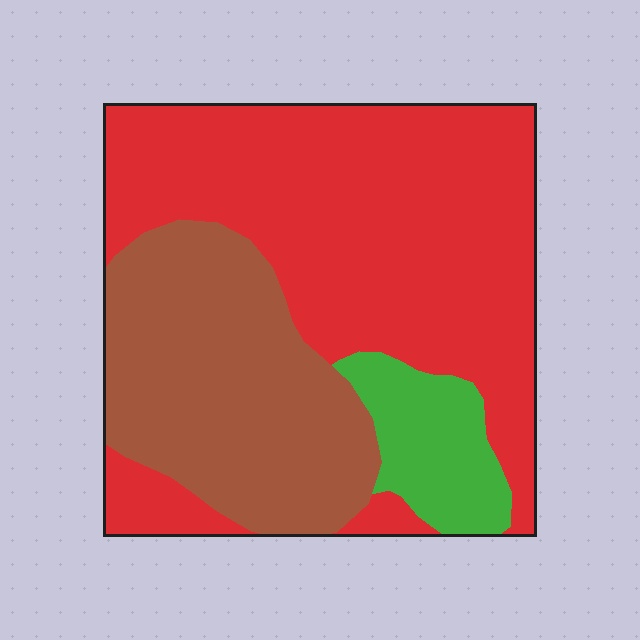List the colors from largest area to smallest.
From largest to smallest: red, brown, green.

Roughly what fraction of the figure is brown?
Brown covers 33% of the figure.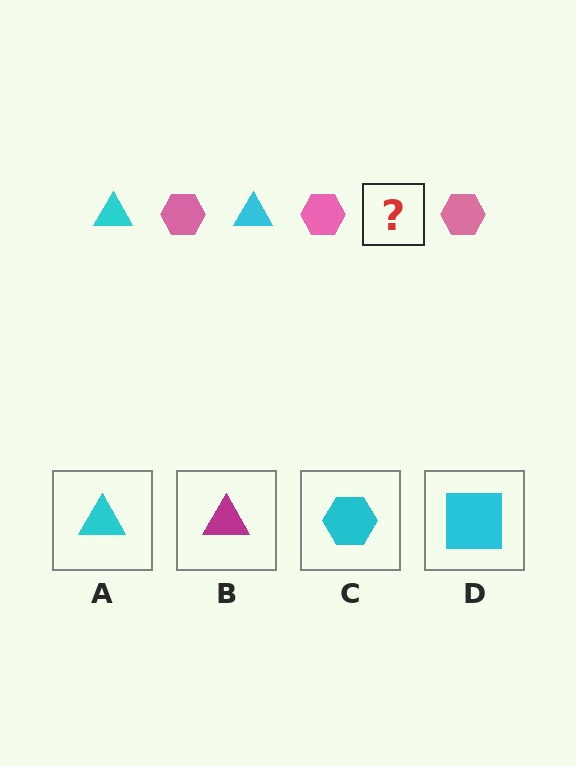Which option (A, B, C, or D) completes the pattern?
A.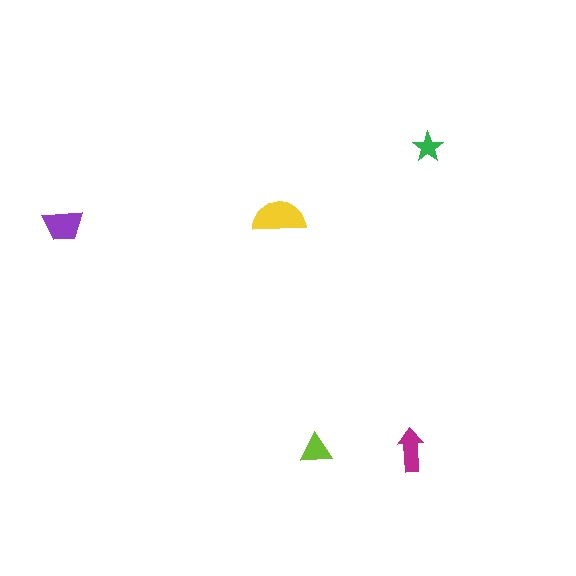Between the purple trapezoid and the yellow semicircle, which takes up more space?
The yellow semicircle.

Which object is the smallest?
The green star.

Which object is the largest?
The yellow semicircle.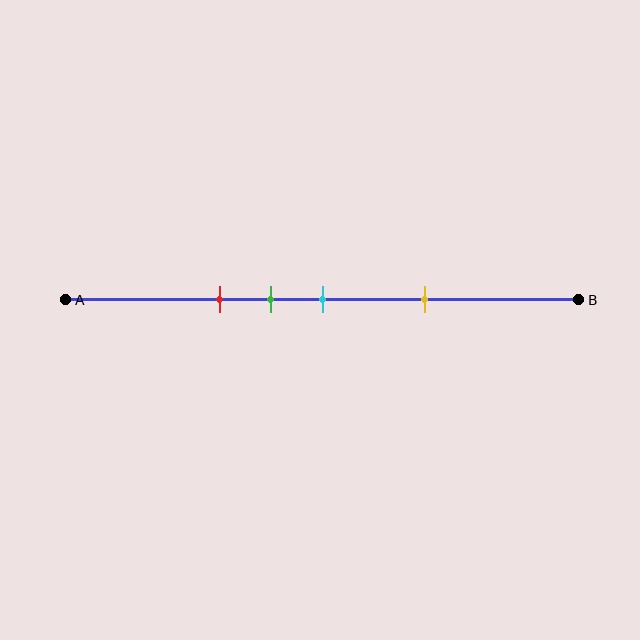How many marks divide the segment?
There are 4 marks dividing the segment.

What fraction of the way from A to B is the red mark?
The red mark is approximately 30% (0.3) of the way from A to B.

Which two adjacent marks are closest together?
The green and cyan marks are the closest adjacent pair.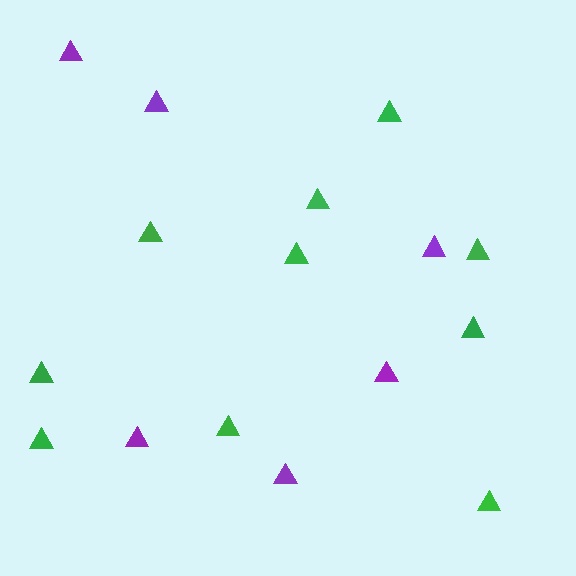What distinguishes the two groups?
There are 2 groups: one group of green triangles (10) and one group of purple triangles (6).